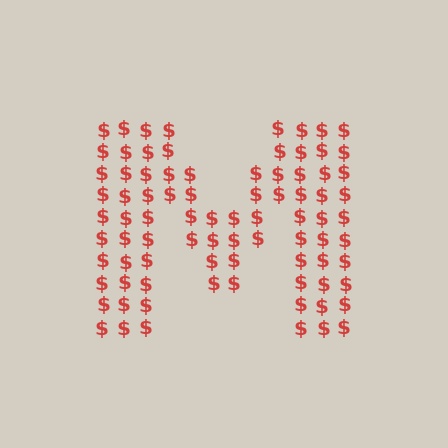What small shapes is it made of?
It is made of small dollar signs.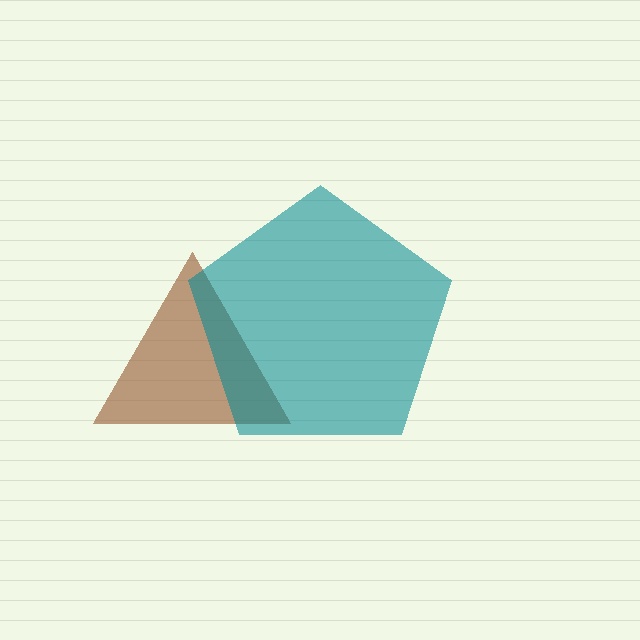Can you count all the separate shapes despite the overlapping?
Yes, there are 2 separate shapes.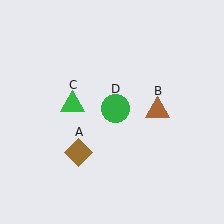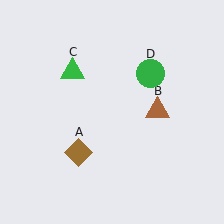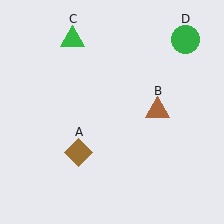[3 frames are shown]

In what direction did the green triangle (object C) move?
The green triangle (object C) moved up.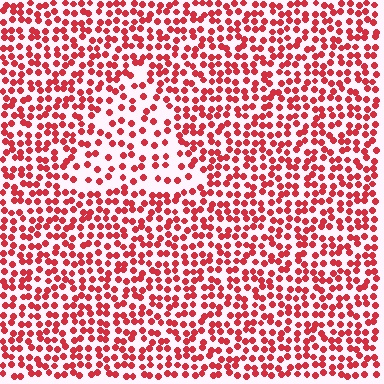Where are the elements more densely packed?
The elements are more densely packed outside the triangle boundary.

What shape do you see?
I see a triangle.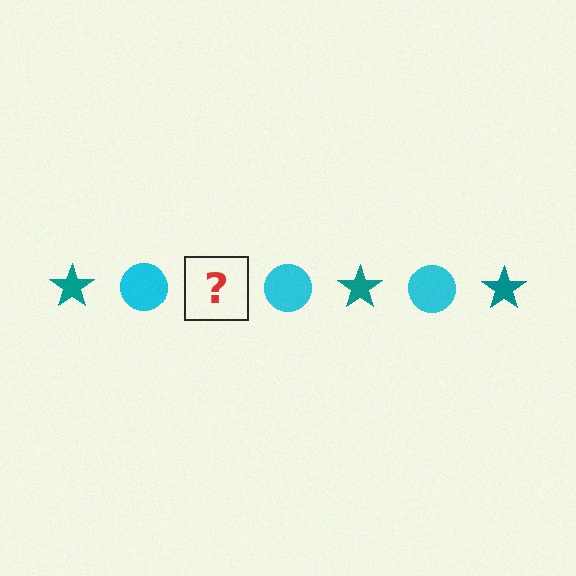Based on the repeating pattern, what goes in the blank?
The blank should be a teal star.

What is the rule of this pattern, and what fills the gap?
The rule is that the pattern alternates between teal star and cyan circle. The gap should be filled with a teal star.